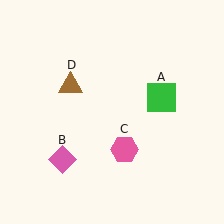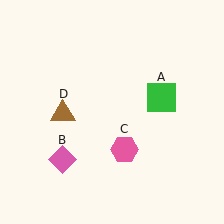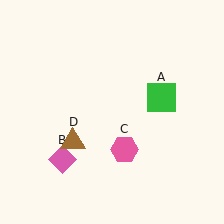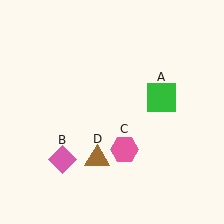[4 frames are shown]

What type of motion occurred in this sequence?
The brown triangle (object D) rotated counterclockwise around the center of the scene.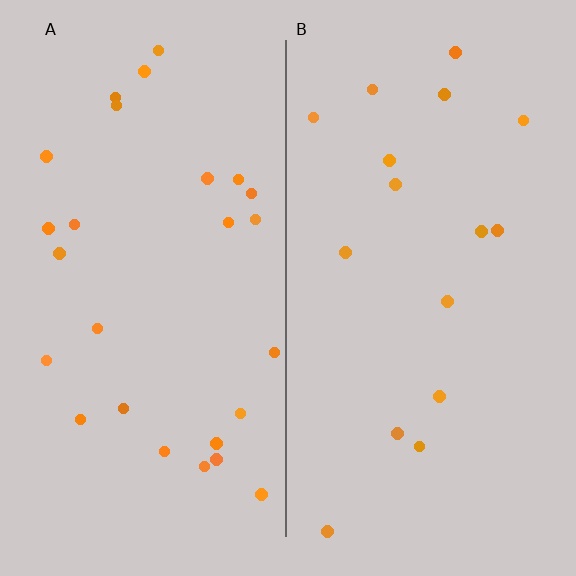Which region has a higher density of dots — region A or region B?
A (the left).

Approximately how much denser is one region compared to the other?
Approximately 1.6× — region A over region B.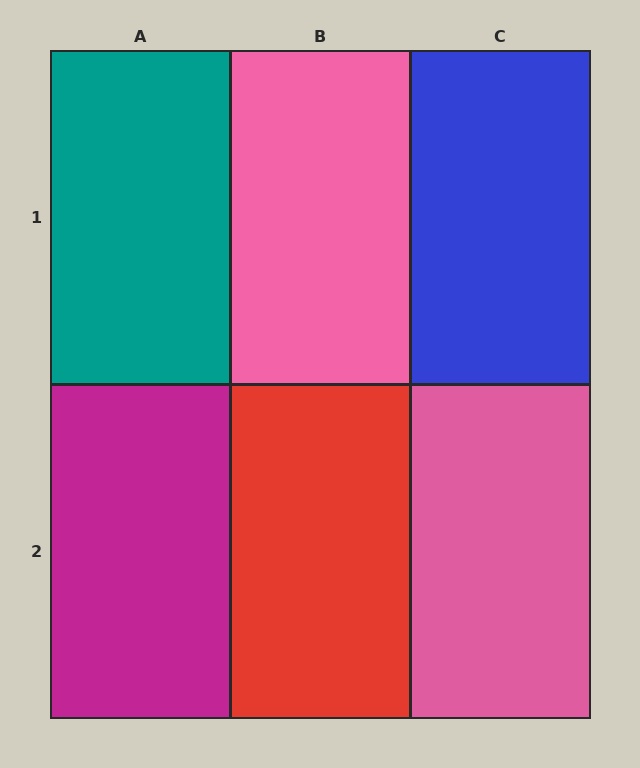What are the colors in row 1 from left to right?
Teal, pink, blue.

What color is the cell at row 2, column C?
Pink.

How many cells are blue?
1 cell is blue.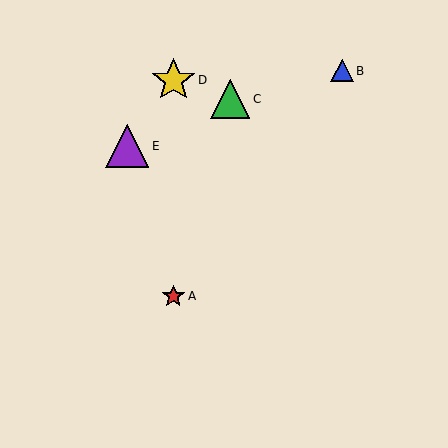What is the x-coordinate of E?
Object E is at x≈127.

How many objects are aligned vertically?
2 objects (A, D) are aligned vertically.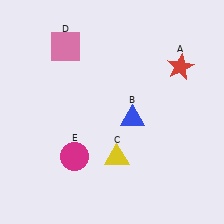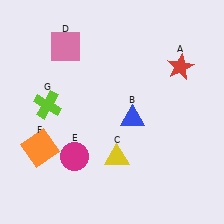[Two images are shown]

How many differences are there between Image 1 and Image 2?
There are 2 differences between the two images.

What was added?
An orange square (F), a lime cross (G) were added in Image 2.